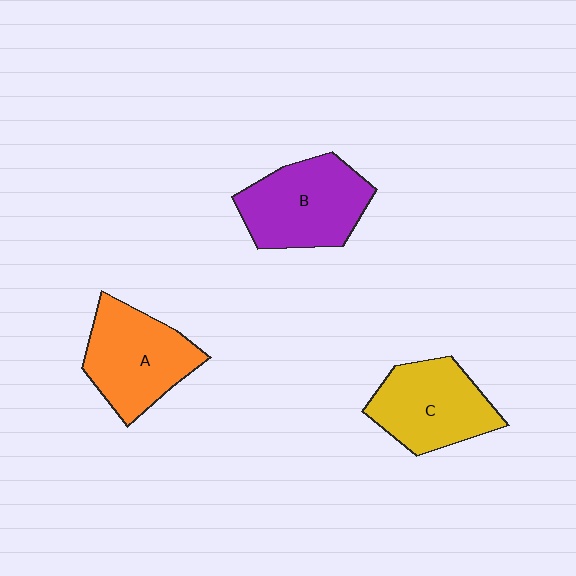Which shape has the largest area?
Shape B (purple).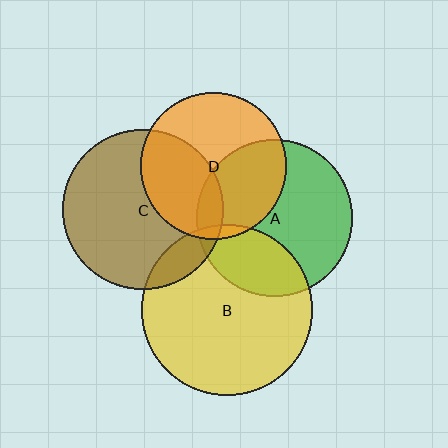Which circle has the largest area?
Circle B (yellow).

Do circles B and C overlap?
Yes.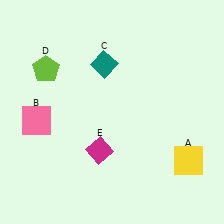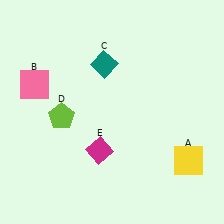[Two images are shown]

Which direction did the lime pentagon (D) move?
The lime pentagon (D) moved down.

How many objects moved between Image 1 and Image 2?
2 objects moved between the two images.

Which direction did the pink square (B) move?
The pink square (B) moved up.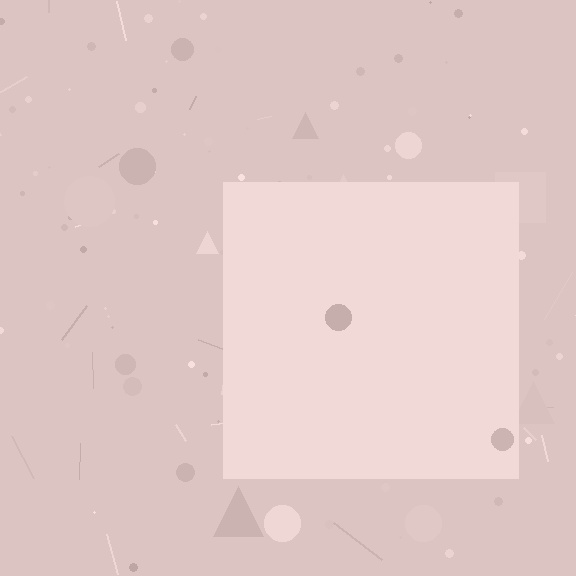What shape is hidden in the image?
A square is hidden in the image.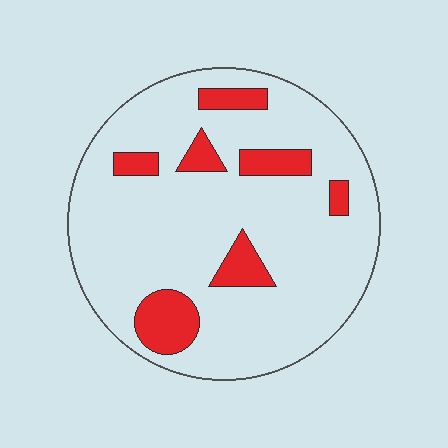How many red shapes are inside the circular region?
7.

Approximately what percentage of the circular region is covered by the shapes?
Approximately 15%.